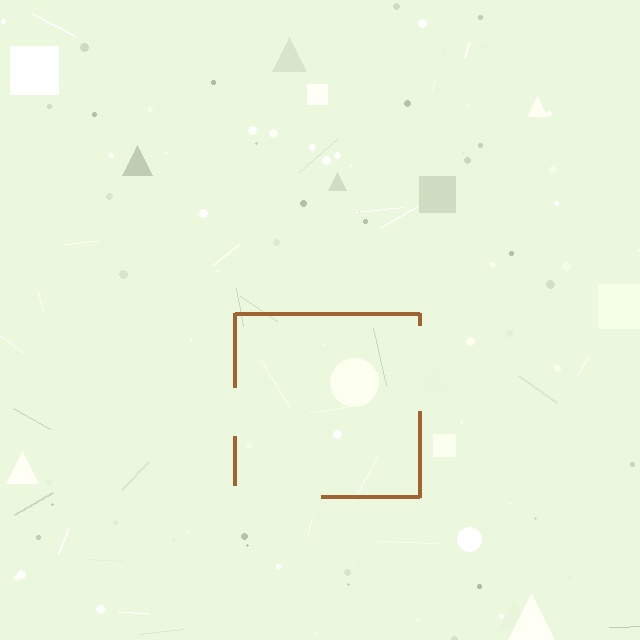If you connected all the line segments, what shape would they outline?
They would outline a square.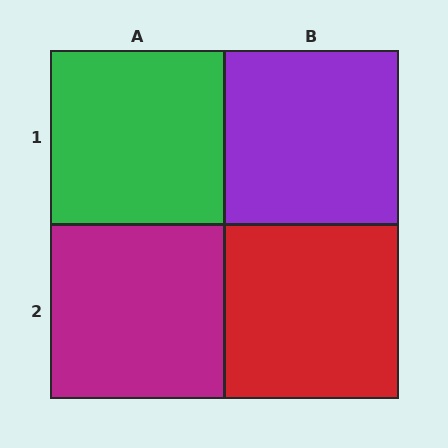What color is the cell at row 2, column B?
Red.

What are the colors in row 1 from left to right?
Green, purple.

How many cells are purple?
1 cell is purple.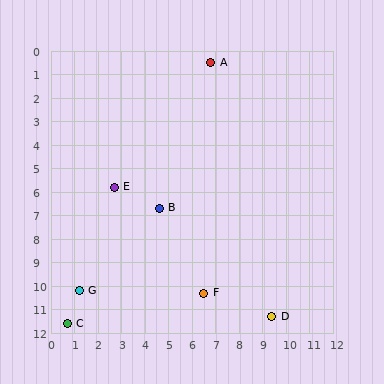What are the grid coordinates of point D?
Point D is at approximately (9.4, 11.3).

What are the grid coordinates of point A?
Point A is at approximately (6.8, 0.5).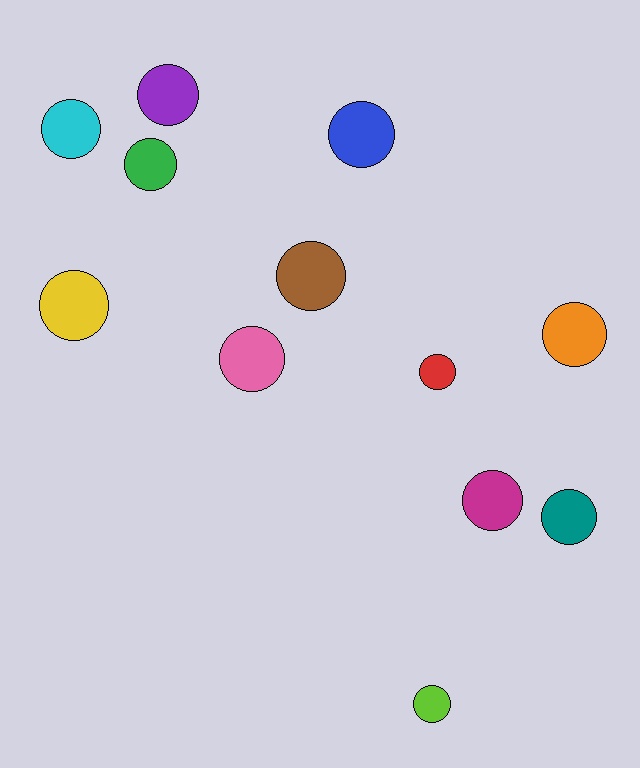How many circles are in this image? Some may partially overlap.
There are 12 circles.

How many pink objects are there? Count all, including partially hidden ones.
There is 1 pink object.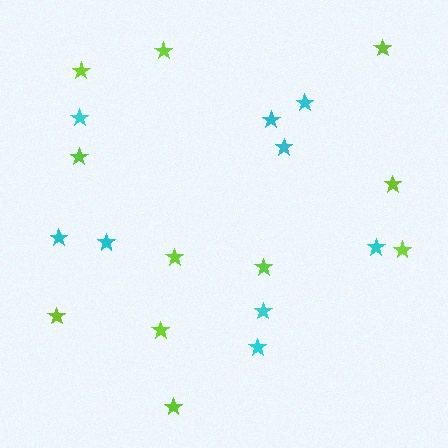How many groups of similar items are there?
There are 2 groups: one group of lime stars (11) and one group of cyan stars (9).